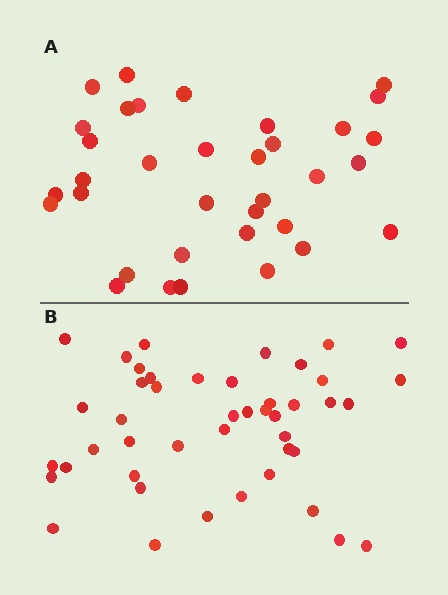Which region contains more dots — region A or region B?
Region B (the bottom region) has more dots.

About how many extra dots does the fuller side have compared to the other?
Region B has roughly 10 or so more dots than region A.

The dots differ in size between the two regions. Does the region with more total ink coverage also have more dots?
No. Region A has more total ink coverage because its dots are larger, but region B actually contains more individual dots. Total area can be misleading — the number of items is what matters here.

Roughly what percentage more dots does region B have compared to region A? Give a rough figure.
About 30% more.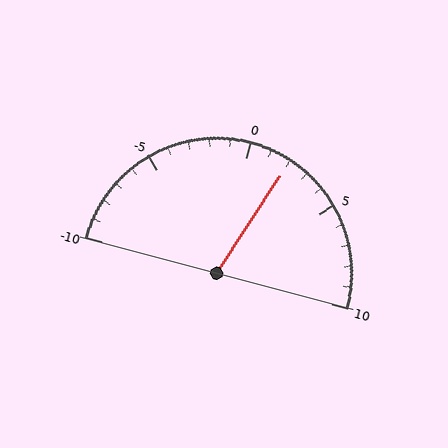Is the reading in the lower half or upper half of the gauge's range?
The reading is in the upper half of the range (-10 to 10).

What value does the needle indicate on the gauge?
The needle indicates approximately 2.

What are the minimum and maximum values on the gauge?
The gauge ranges from -10 to 10.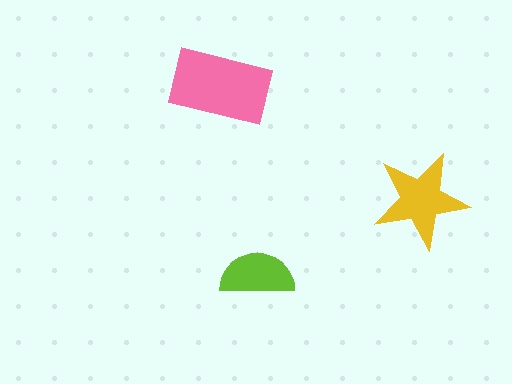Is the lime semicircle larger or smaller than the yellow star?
Smaller.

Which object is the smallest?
The lime semicircle.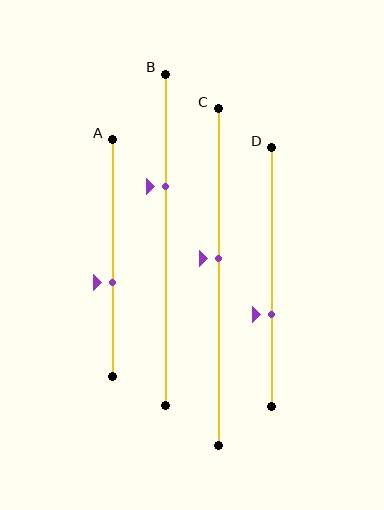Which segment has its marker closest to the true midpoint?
Segment C has its marker closest to the true midpoint.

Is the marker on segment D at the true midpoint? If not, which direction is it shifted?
No, the marker on segment D is shifted downward by about 14% of the segment length.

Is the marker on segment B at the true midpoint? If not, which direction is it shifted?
No, the marker on segment B is shifted upward by about 16% of the segment length.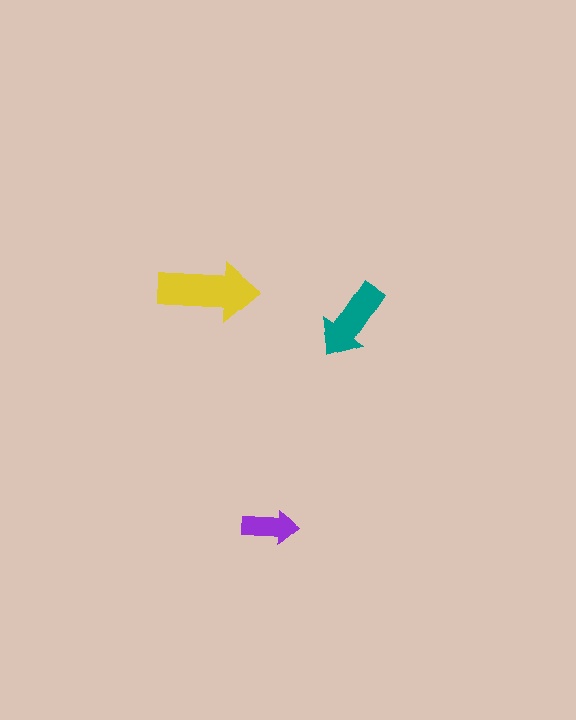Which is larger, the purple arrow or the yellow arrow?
The yellow one.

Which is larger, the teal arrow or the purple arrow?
The teal one.